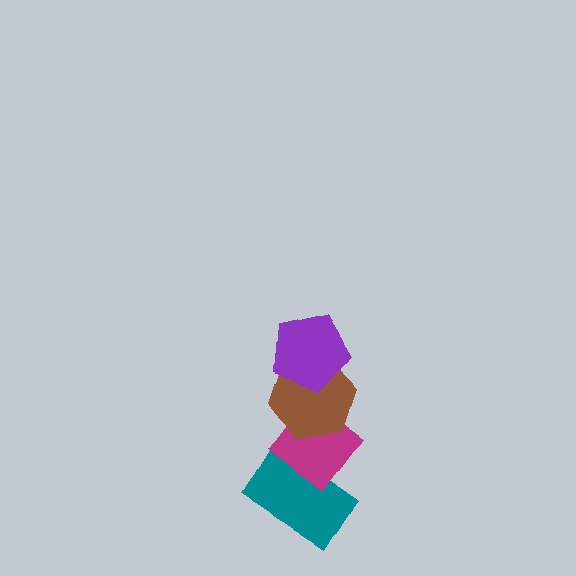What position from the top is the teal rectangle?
The teal rectangle is 4th from the top.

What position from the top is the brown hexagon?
The brown hexagon is 2nd from the top.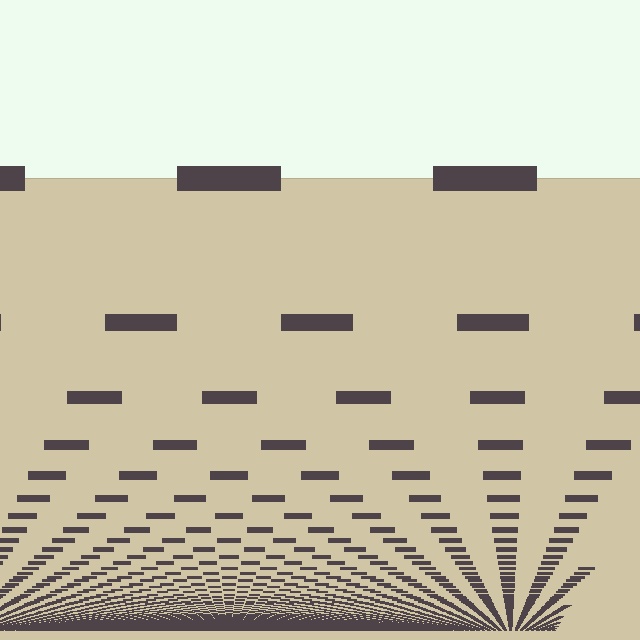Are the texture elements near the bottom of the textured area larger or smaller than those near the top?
Smaller. The gradient is inverted — elements near the bottom are smaller and denser.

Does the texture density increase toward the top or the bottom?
Density increases toward the bottom.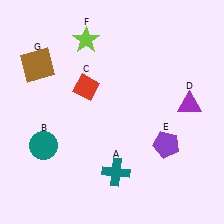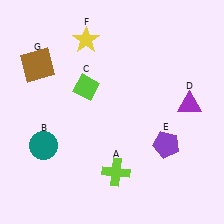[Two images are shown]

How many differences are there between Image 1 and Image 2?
There are 3 differences between the two images.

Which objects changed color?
A changed from teal to lime. C changed from red to lime. F changed from lime to yellow.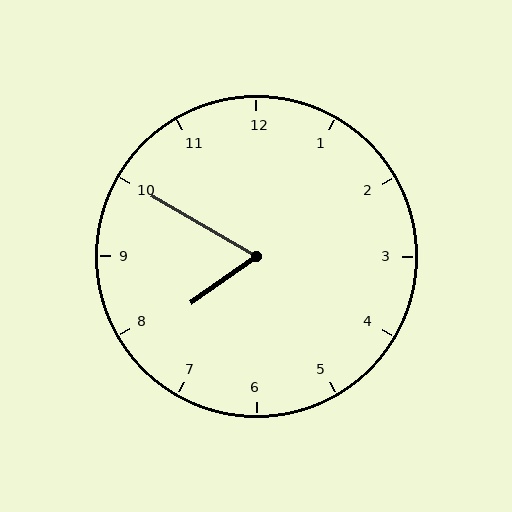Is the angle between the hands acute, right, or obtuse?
It is acute.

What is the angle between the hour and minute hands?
Approximately 65 degrees.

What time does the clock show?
7:50.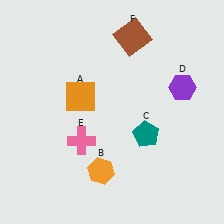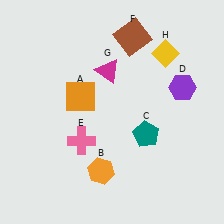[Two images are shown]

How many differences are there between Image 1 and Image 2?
There are 2 differences between the two images.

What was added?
A magenta triangle (G), a yellow diamond (H) were added in Image 2.